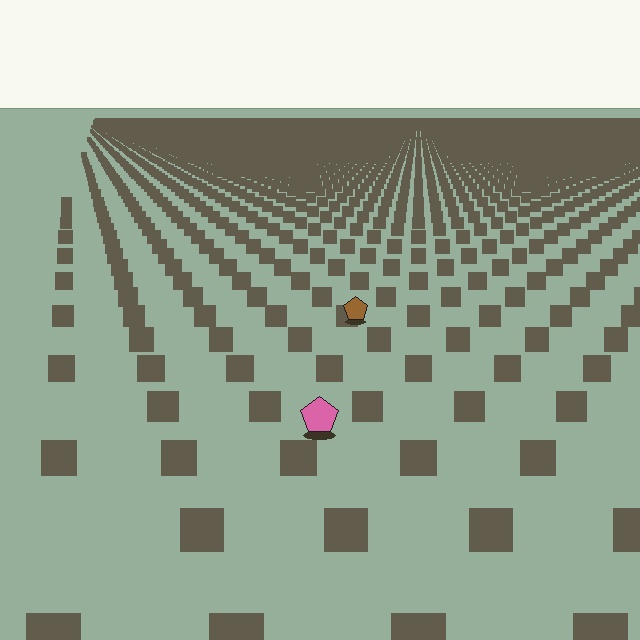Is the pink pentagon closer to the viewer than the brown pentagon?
Yes. The pink pentagon is closer — you can tell from the texture gradient: the ground texture is coarser near it.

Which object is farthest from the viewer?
The brown pentagon is farthest from the viewer. It appears smaller and the ground texture around it is denser.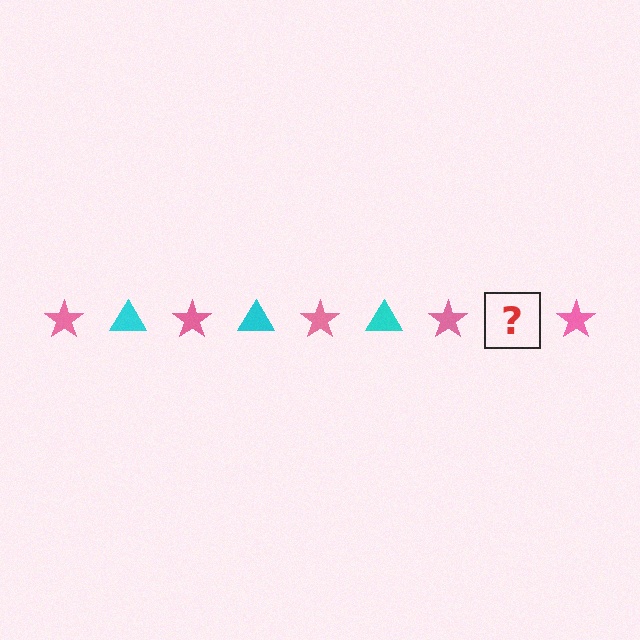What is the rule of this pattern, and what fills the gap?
The rule is that the pattern alternates between pink star and cyan triangle. The gap should be filled with a cyan triangle.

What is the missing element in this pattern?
The missing element is a cyan triangle.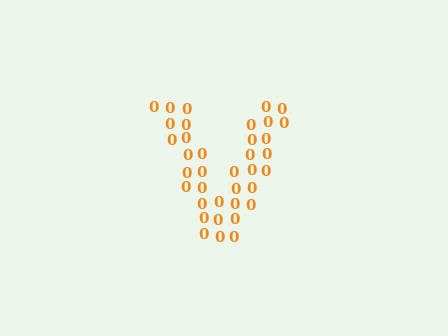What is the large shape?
The large shape is the letter V.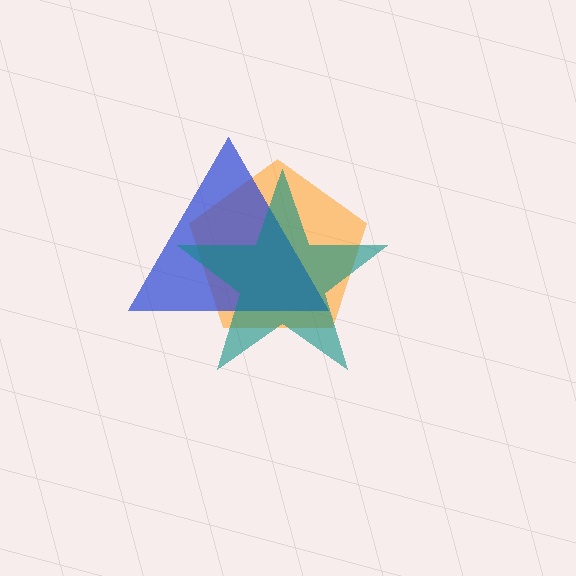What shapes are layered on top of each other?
The layered shapes are: an orange pentagon, a blue triangle, a teal star.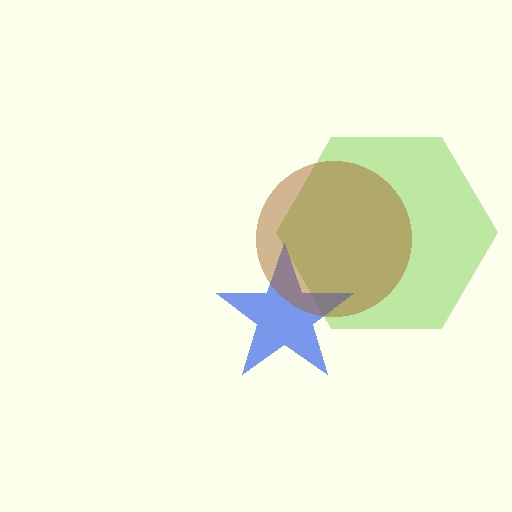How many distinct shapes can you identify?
There are 3 distinct shapes: a lime hexagon, a blue star, a brown circle.